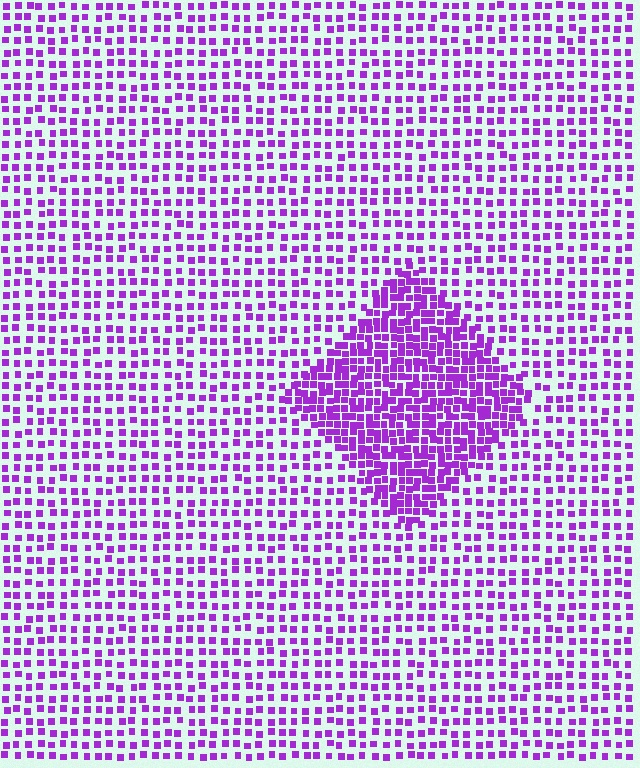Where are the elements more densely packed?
The elements are more densely packed inside the diamond boundary.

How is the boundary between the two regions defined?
The boundary is defined by a change in element density (approximately 2.1x ratio). All elements are the same color, size, and shape.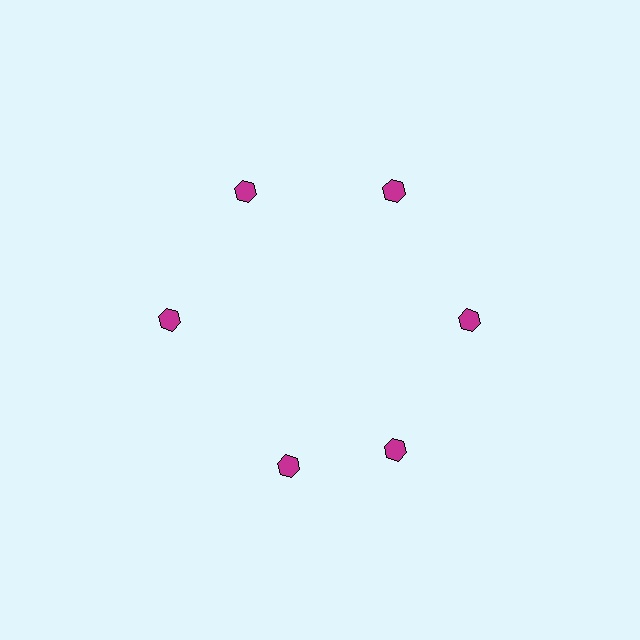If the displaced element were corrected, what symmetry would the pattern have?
It would have 6-fold rotational symmetry — the pattern would map onto itself every 60 degrees.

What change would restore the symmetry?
The symmetry would be restored by rotating it back into even spacing with its neighbors so that all 6 hexagons sit at equal angles and equal distance from the center.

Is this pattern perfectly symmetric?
No. The 6 magenta hexagons are arranged in a ring, but one element near the 7 o'clock position is rotated out of alignment along the ring, breaking the 6-fold rotational symmetry.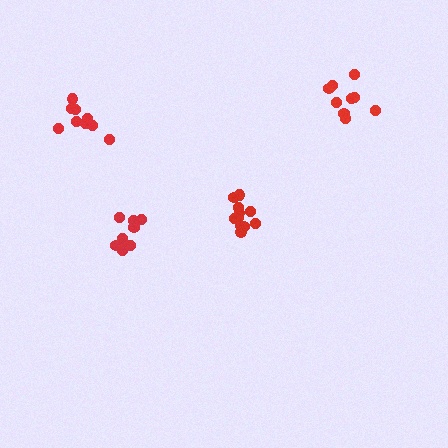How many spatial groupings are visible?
There are 4 spatial groupings.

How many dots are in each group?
Group 1: 9 dots, Group 2: 13 dots, Group 3: 9 dots, Group 4: 9 dots (40 total).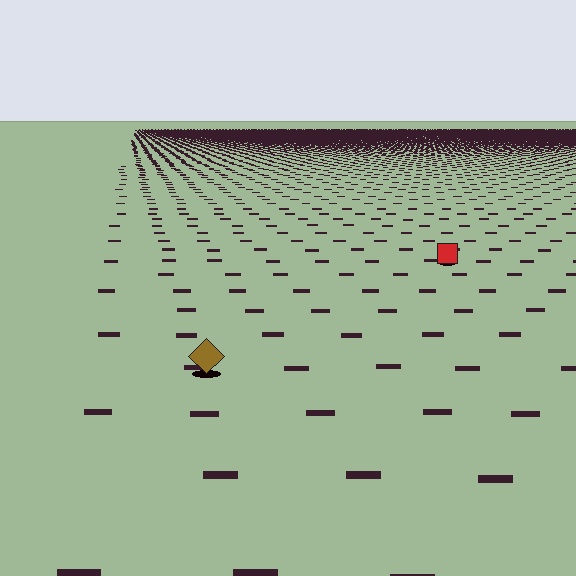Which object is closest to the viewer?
The brown diamond is closest. The texture marks near it are larger and more spread out.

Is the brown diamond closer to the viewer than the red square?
Yes. The brown diamond is closer — you can tell from the texture gradient: the ground texture is coarser near it.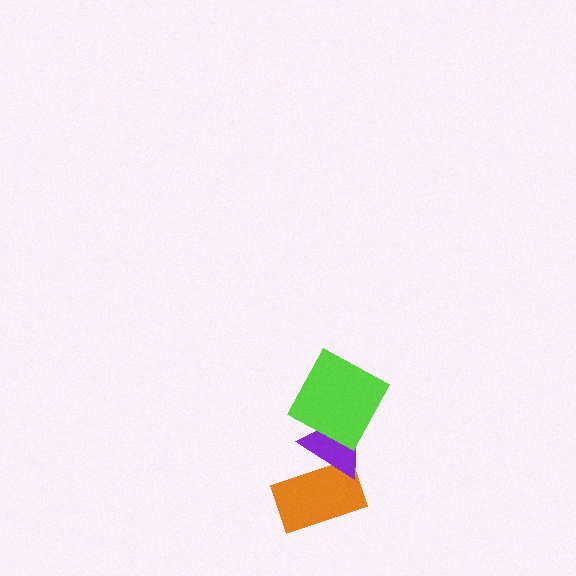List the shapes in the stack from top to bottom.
From top to bottom: the lime square, the purple triangle, the orange rectangle.